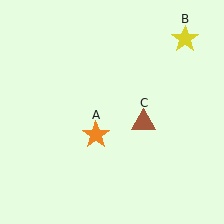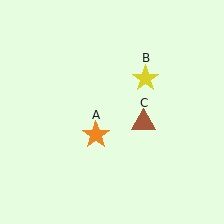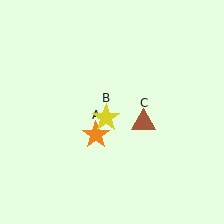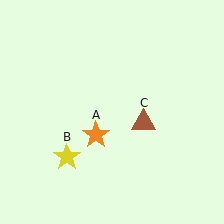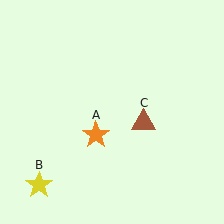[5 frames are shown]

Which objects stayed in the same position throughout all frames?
Orange star (object A) and brown triangle (object C) remained stationary.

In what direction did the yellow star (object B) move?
The yellow star (object B) moved down and to the left.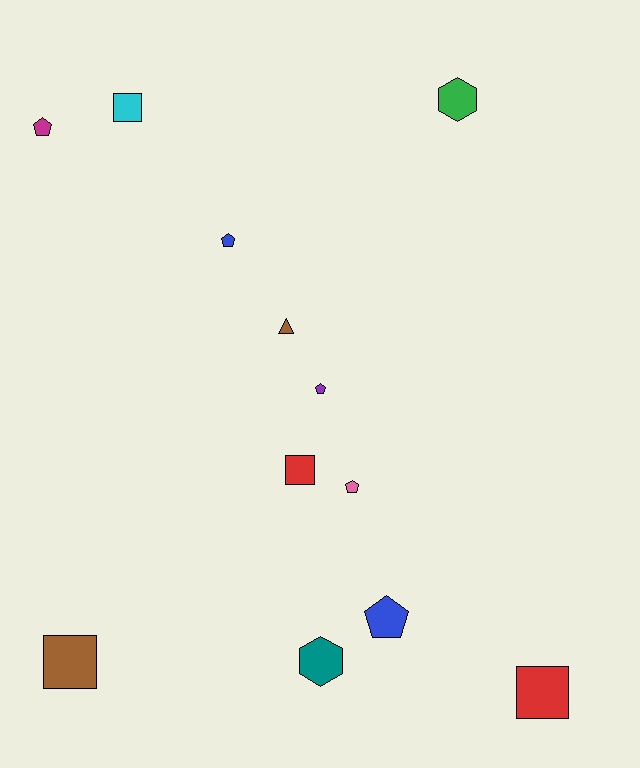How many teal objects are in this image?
There is 1 teal object.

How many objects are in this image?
There are 12 objects.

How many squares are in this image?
There are 4 squares.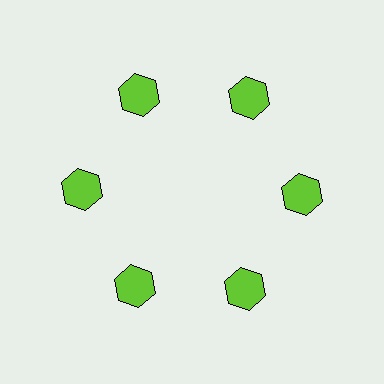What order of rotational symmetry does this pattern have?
This pattern has 6-fold rotational symmetry.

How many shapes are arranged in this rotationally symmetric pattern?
There are 6 shapes, arranged in 6 groups of 1.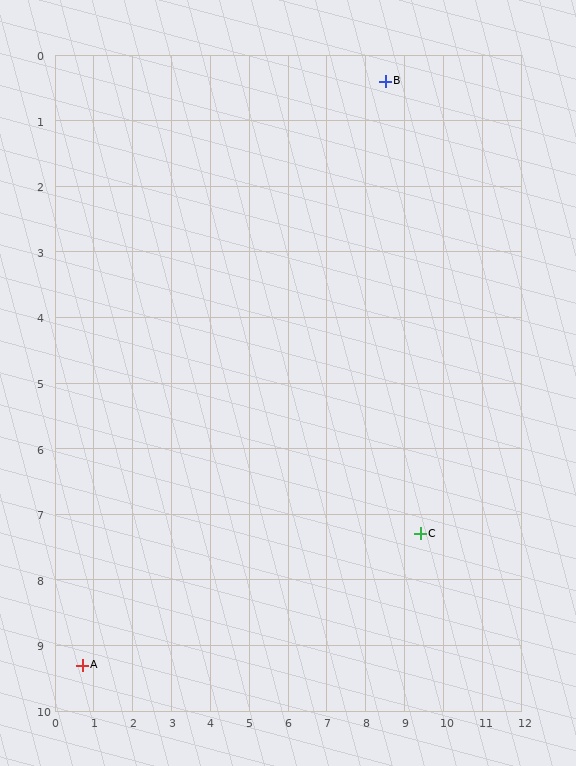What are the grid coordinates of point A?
Point A is at approximately (0.7, 9.3).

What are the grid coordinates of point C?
Point C is at approximately (9.4, 7.3).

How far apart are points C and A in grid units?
Points C and A are about 8.9 grid units apart.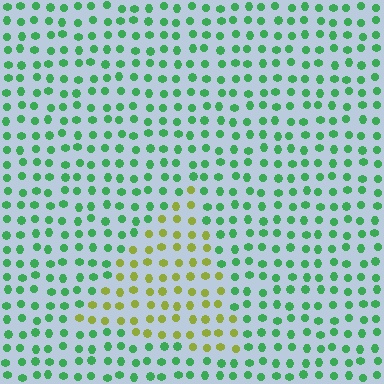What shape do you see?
I see a triangle.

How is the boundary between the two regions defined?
The boundary is defined purely by a slight shift in hue (about 60 degrees). Spacing, size, and orientation are identical on both sides.